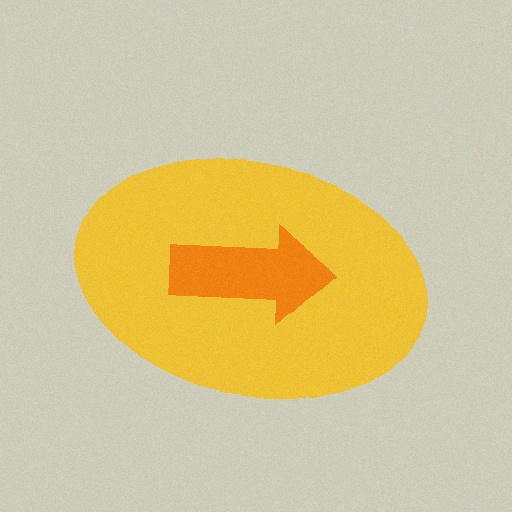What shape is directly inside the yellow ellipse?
The orange arrow.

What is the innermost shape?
The orange arrow.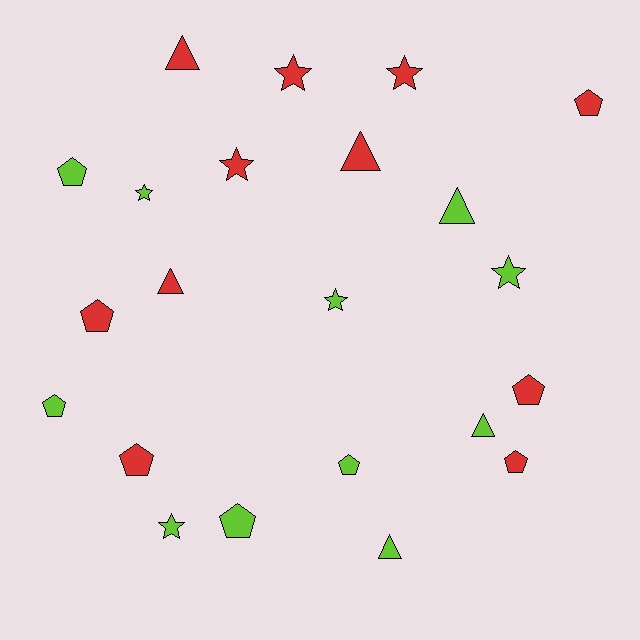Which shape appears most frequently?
Pentagon, with 9 objects.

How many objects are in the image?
There are 22 objects.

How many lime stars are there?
There are 4 lime stars.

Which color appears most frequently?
Lime, with 11 objects.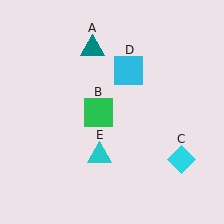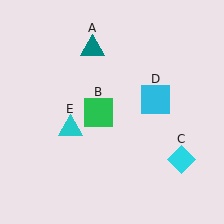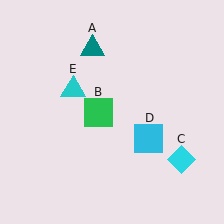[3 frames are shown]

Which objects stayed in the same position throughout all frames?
Teal triangle (object A) and green square (object B) and cyan diamond (object C) remained stationary.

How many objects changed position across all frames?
2 objects changed position: cyan square (object D), cyan triangle (object E).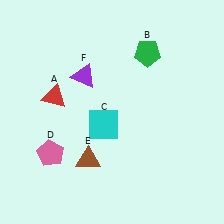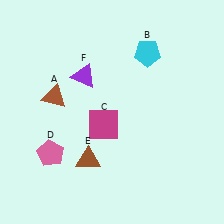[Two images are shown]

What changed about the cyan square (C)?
In Image 1, C is cyan. In Image 2, it changed to magenta.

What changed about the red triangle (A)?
In Image 1, A is red. In Image 2, it changed to brown.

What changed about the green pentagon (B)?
In Image 1, B is green. In Image 2, it changed to cyan.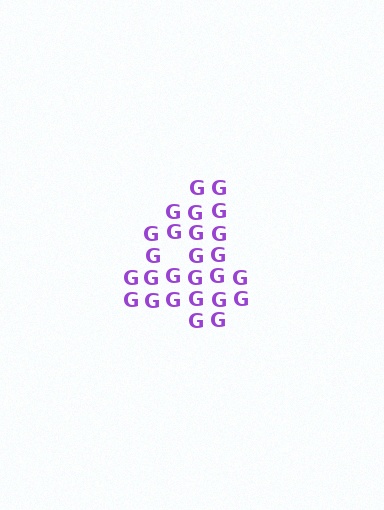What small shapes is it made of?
It is made of small letter G's.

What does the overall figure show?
The overall figure shows the digit 4.